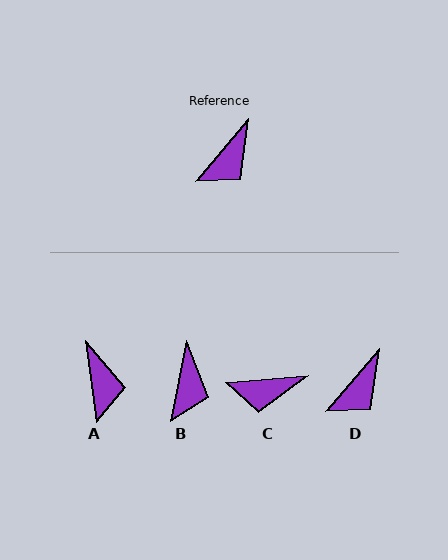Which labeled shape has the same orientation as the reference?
D.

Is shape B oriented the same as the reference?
No, it is off by about 29 degrees.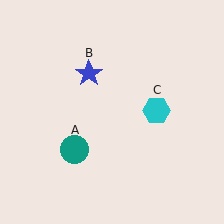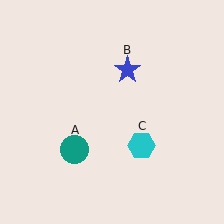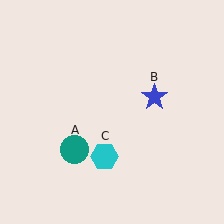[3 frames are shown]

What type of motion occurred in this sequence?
The blue star (object B), cyan hexagon (object C) rotated clockwise around the center of the scene.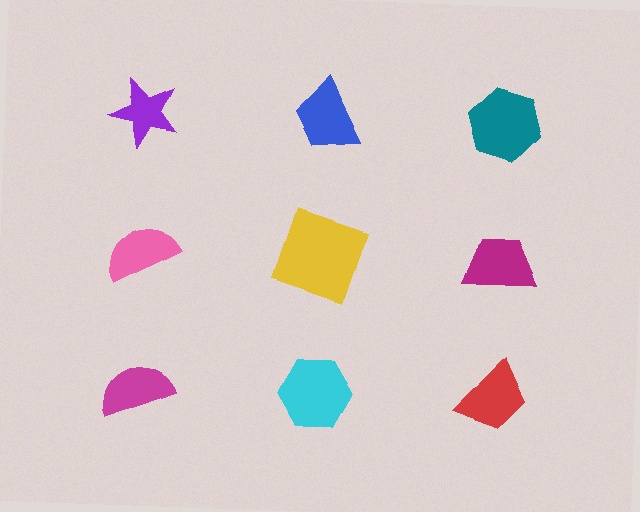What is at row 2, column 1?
A pink semicircle.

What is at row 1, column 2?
A blue trapezoid.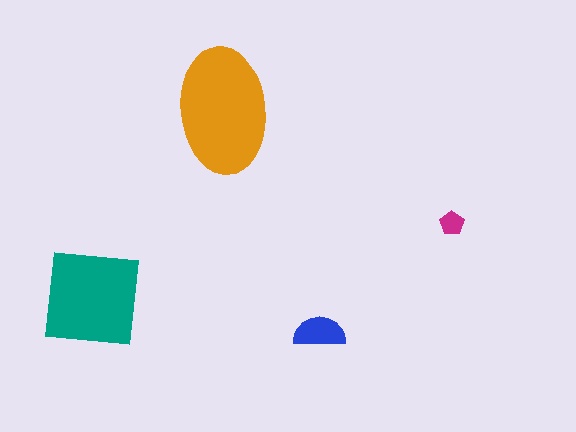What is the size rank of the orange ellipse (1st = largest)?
1st.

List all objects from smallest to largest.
The magenta pentagon, the blue semicircle, the teal square, the orange ellipse.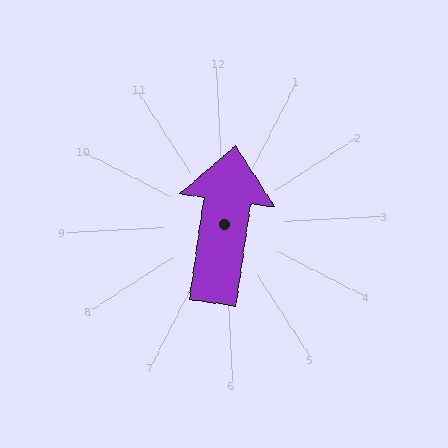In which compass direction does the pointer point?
North.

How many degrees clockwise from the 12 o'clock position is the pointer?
Approximately 11 degrees.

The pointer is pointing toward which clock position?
Roughly 12 o'clock.